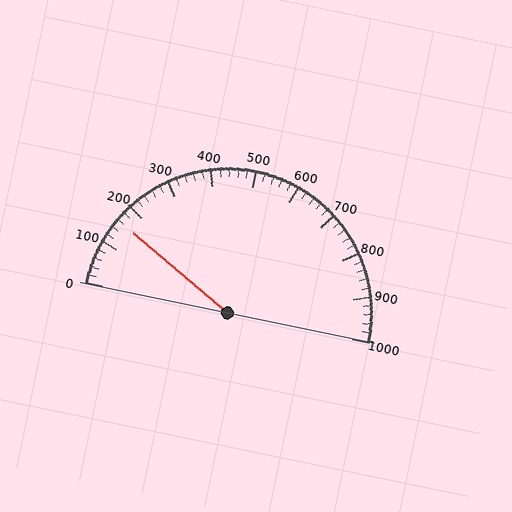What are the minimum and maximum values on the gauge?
The gauge ranges from 0 to 1000.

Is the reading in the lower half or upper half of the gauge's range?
The reading is in the lower half of the range (0 to 1000).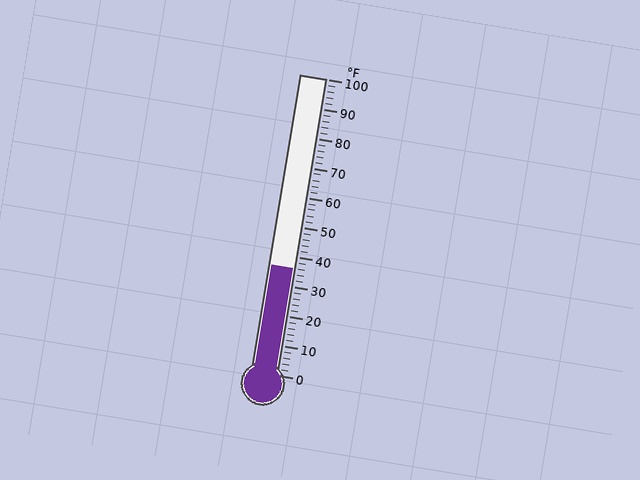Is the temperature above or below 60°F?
The temperature is below 60°F.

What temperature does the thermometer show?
The thermometer shows approximately 36°F.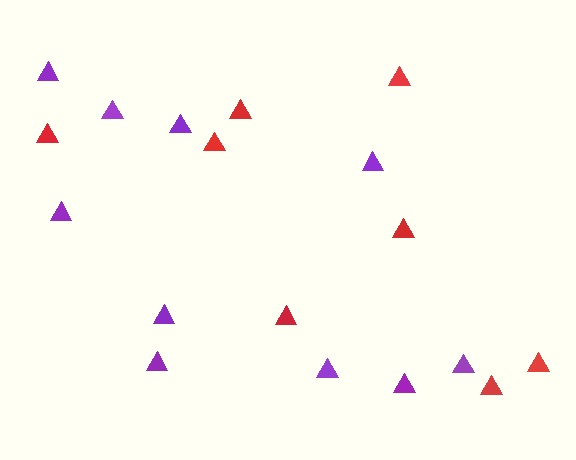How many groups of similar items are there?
There are 2 groups: one group of red triangles (8) and one group of purple triangles (10).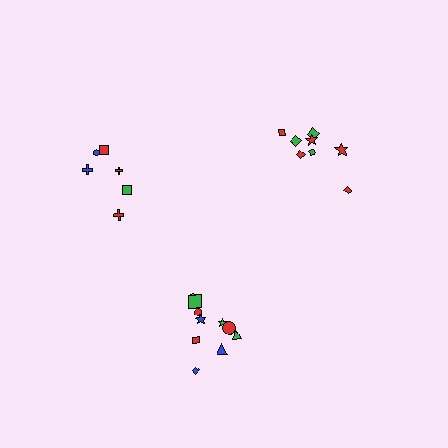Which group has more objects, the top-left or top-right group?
The top-right group.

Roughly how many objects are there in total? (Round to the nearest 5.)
Roughly 25 objects in total.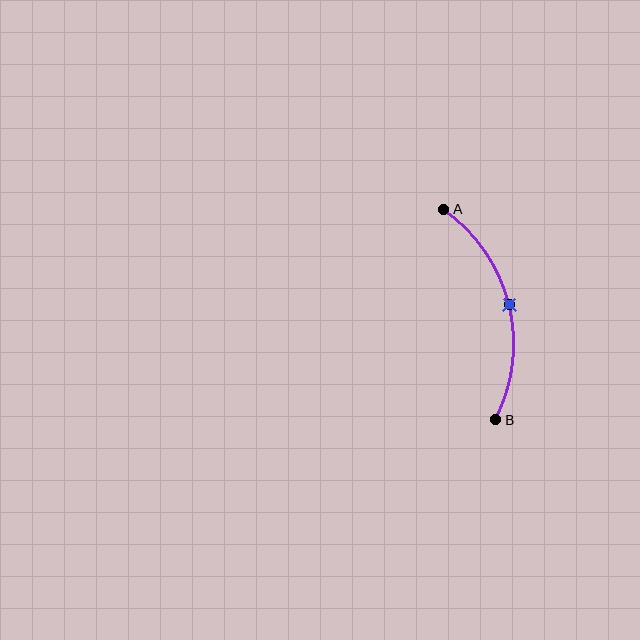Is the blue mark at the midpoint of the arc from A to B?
Yes. The blue mark lies on the arc at equal arc-length from both A and B — it is the arc midpoint.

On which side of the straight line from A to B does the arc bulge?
The arc bulges to the right of the straight line connecting A and B.